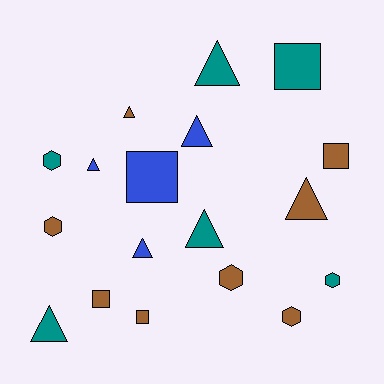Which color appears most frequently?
Brown, with 8 objects.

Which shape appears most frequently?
Triangle, with 8 objects.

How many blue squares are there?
There is 1 blue square.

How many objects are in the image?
There are 18 objects.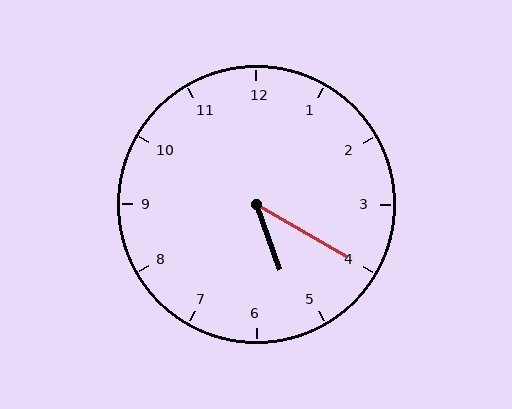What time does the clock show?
5:20.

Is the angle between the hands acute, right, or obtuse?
It is acute.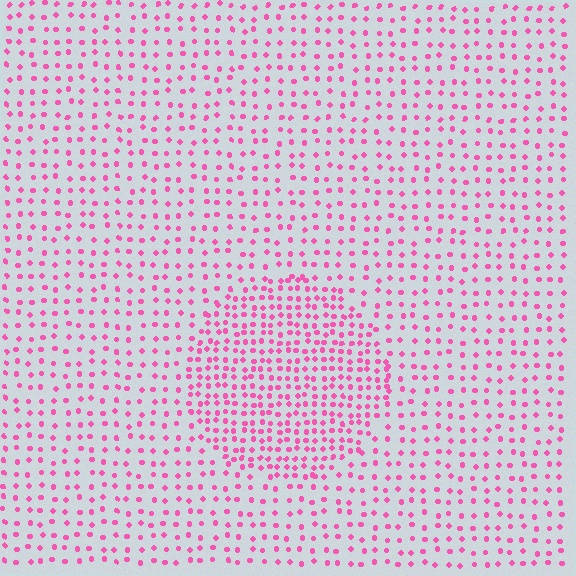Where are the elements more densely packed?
The elements are more densely packed inside the circle boundary.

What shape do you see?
I see a circle.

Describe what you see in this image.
The image contains small pink elements arranged at two different densities. A circle-shaped region is visible where the elements are more densely packed than the surrounding area.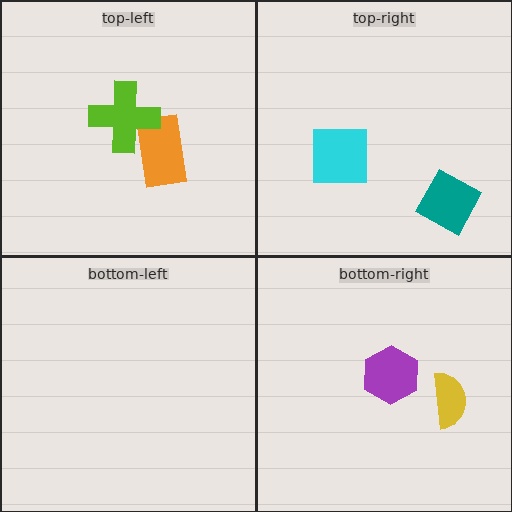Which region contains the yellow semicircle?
The bottom-right region.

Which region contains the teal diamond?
The top-right region.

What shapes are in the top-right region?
The cyan square, the teal diamond.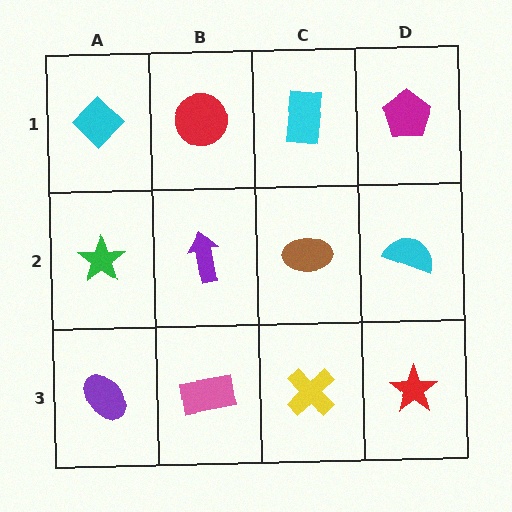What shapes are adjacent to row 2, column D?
A magenta pentagon (row 1, column D), a red star (row 3, column D), a brown ellipse (row 2, column C).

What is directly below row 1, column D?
A cyan semicircle.